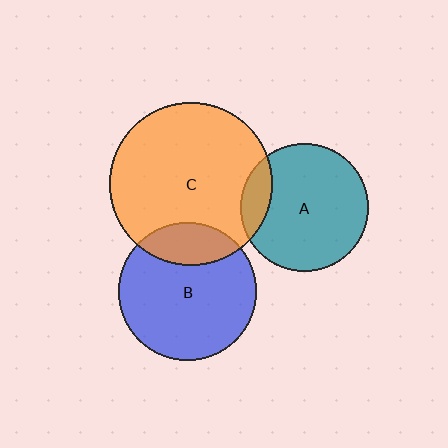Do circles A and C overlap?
Yes.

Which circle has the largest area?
Circle C (orange).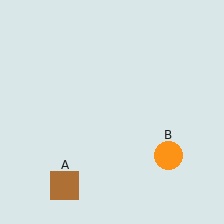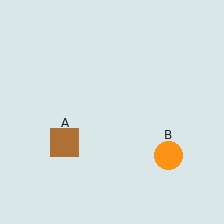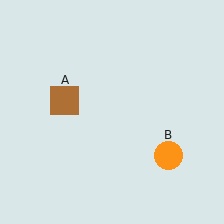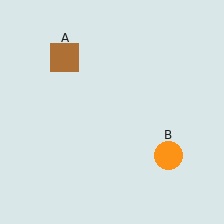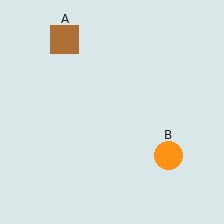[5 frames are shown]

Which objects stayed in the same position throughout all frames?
Orange circle (object B) remained stationary.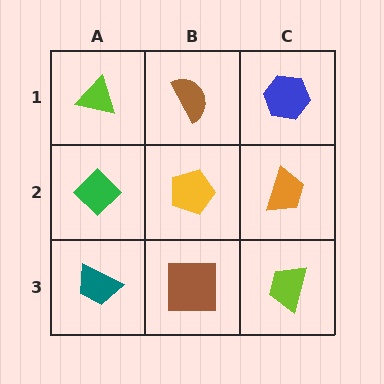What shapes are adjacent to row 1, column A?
A green diamond (row 2, column A), a brown semicircle (row 1, column B).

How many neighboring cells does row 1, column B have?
3.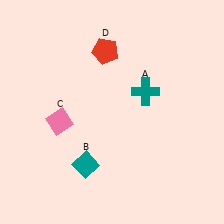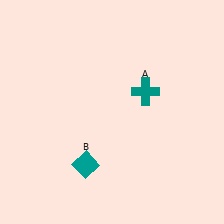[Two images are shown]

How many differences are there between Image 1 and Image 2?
There are 2 differences between the two images.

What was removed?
The red pentagon (D), the pink diamond (C) were removed in Image 2.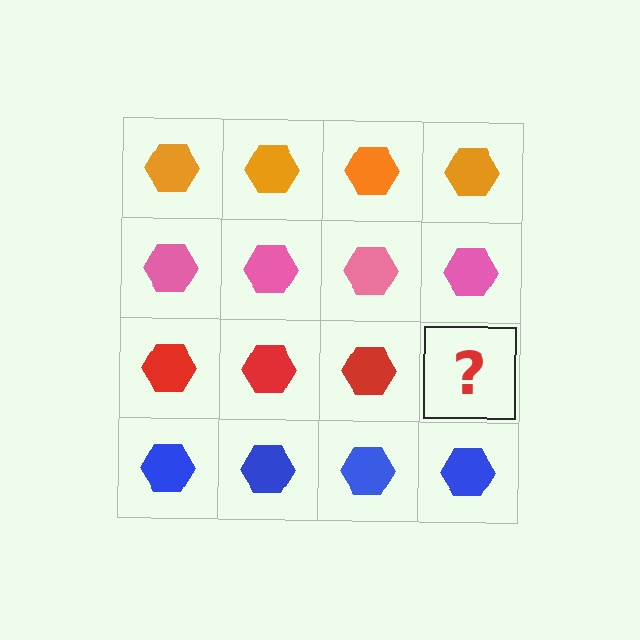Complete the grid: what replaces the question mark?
The question mark should be replaced with a red hexagon.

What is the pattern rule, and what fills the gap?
The rule is that each row has a consistent color. The gap should be filled with a red hexagon.